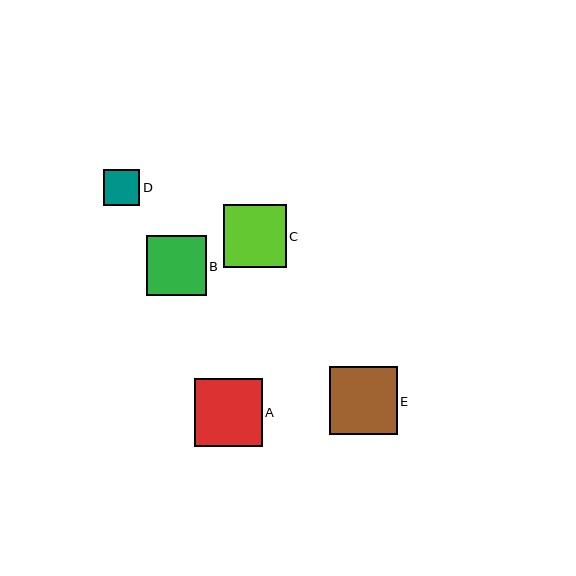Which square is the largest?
Square E is the largest with a size of approximately 68 pixels.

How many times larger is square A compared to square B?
Square A is approximately 1.1 times the size of square B.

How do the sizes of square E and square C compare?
Square E and square C are approximately the same size.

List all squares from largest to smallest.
From largest to smallest: E, A, C, B, D.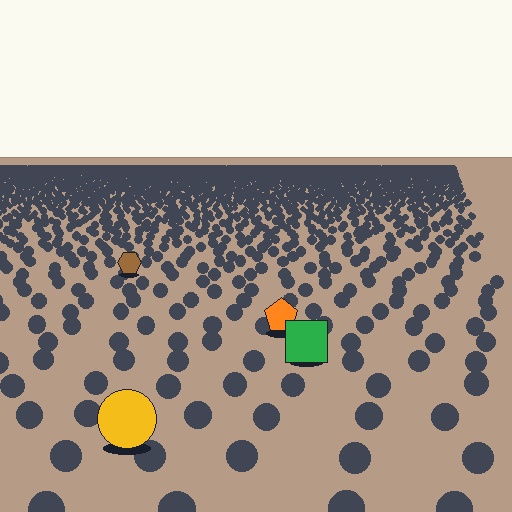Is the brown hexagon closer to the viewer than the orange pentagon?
No. The orange pentagon is closer — you can tell from the texture gradient: the ground texture is coarser near it.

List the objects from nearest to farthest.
From nearest to farthest: the yellow circle, the green square, the orange pentagon, the brown hexagon.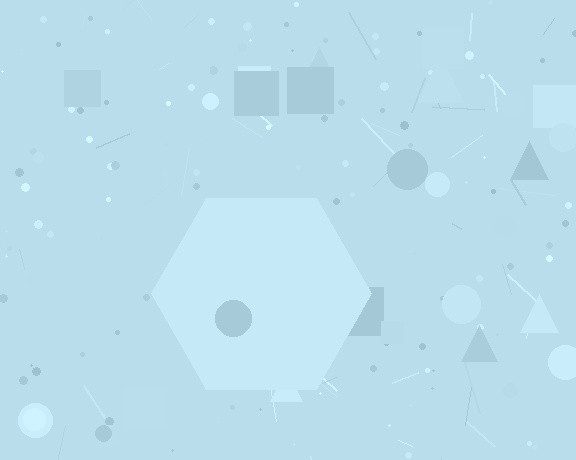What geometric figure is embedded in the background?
A hexagon is embedded in the background.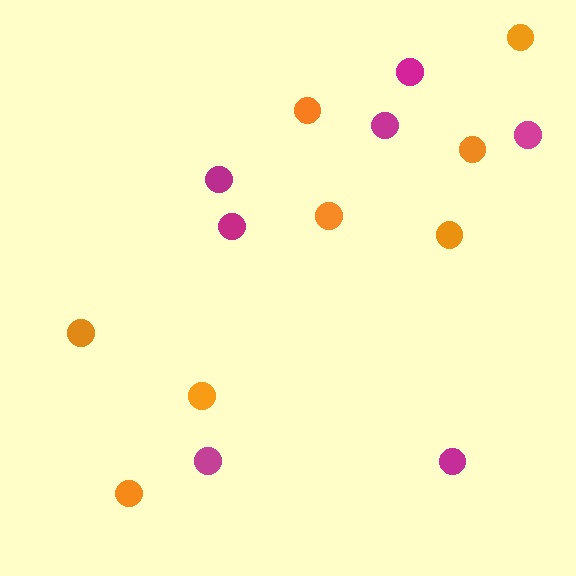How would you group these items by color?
There are 2 groups: one group of orange circles (8) and one group of magenta circles (7).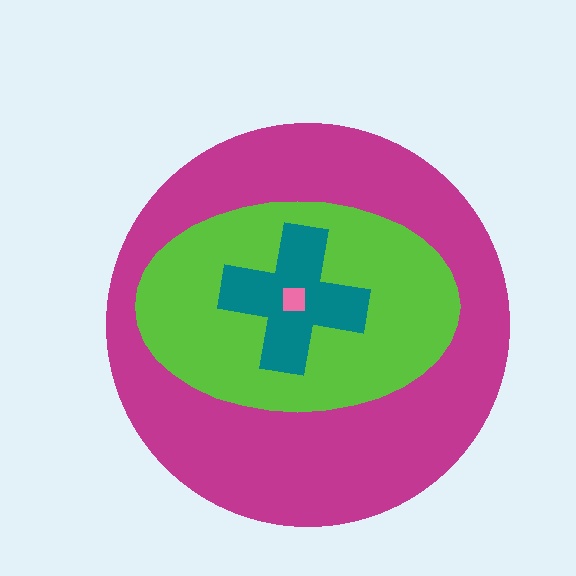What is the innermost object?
The pink square.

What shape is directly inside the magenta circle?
The lime ellipse.